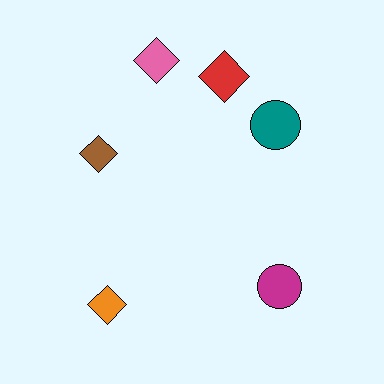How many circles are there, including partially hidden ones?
There are 2 circles.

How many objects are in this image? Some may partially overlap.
There are 6 objects.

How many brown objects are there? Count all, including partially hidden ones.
There is 1 brown object.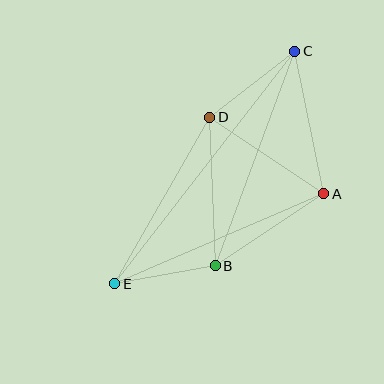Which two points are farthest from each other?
Points C and E are farthest from each other.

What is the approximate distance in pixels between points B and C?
The distance between B and C is approximately 229 pixels.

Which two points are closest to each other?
Points B and E are closest to each other.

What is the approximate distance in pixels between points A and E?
The distance between A and E is approximately 228 pixels.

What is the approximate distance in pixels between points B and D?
The distance between B and D is approximately 149 pixels.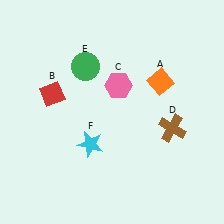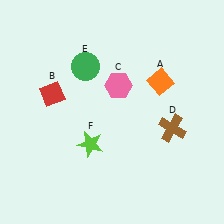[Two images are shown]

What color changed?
The star (F) changed from cyan in Image 1 to lime in Image 2.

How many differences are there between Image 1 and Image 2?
There is 1 difference between the two images.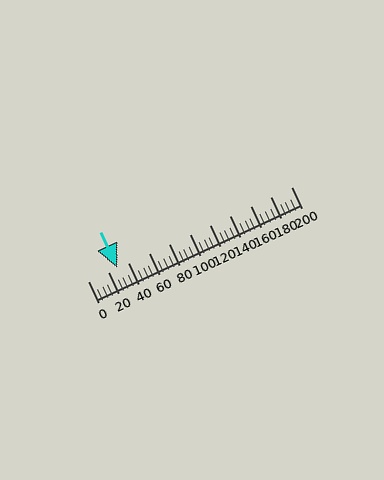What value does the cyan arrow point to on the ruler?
The cyan arrow points to approximately 29.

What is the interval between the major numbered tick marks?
The major tick marks are spaced 20 units apart.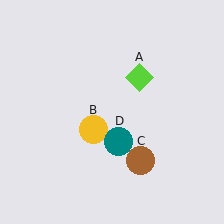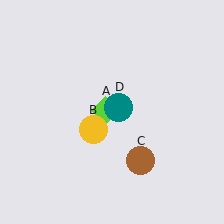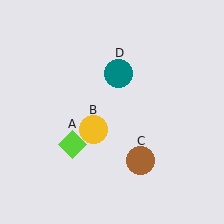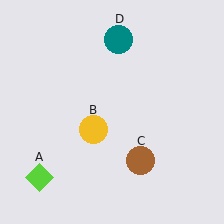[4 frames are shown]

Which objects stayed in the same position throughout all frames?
Yellow circle (object B) and brown circle (object C) remained stationary.